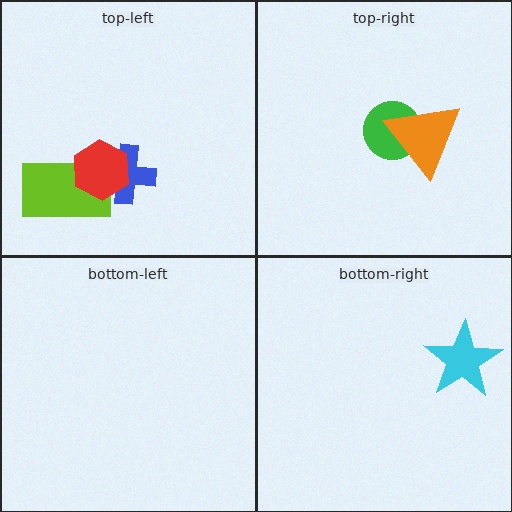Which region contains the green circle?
The top-right region.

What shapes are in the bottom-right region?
The cyan star.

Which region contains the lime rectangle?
The top-left region.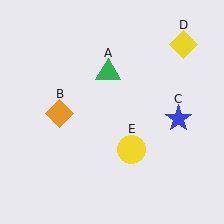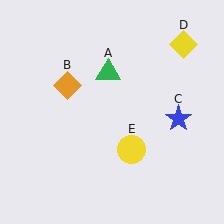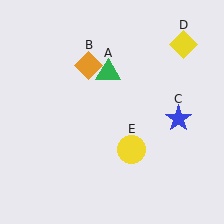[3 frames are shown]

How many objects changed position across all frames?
1 object changed position: orange diamond (object B).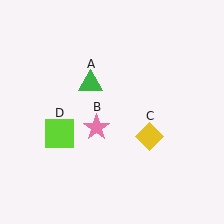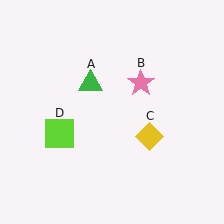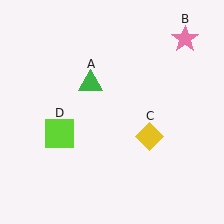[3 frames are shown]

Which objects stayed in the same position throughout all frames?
Green triangle (object A) and yellow diamond (object C) and lime square (object D) remained stationary.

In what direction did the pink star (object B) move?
The pink star (object B) moved up and to the right.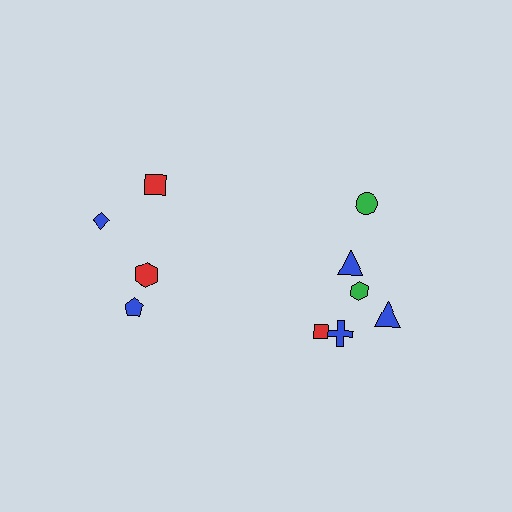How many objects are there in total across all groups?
There are 10 objects.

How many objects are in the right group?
There are 6 objects.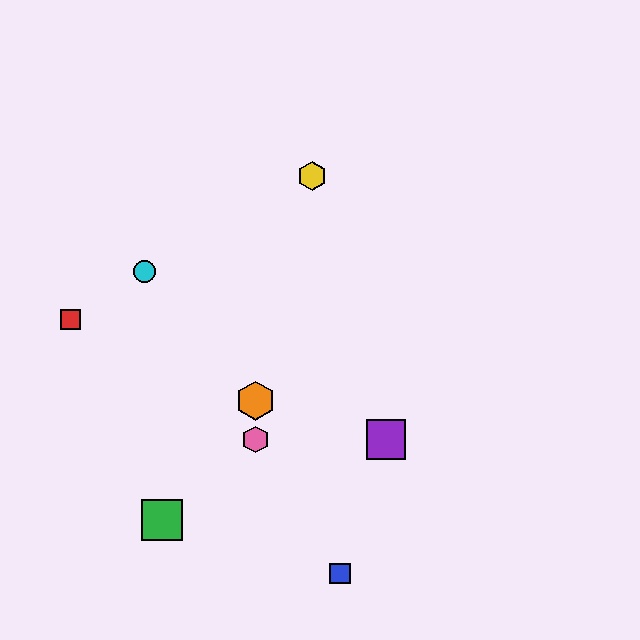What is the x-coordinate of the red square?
The red square is at x≈70.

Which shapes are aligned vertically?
The orange hexagon, the pink hexagon are aligned vertically.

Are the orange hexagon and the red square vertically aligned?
No, the orange hexagon is at x≈256 and the red square is at x≈70.